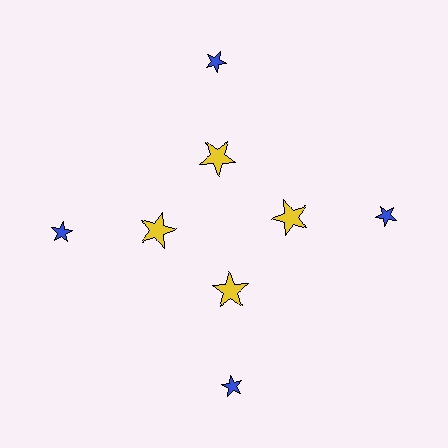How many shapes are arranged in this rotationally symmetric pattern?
There are 8 shapes, arranged in 4 groups of 2.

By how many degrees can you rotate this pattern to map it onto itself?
The pattern maps onto itself every 90 degrees of rotation.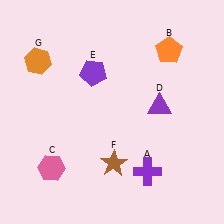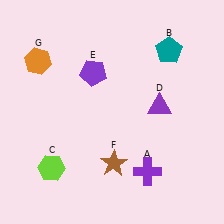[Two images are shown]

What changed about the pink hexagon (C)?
In Image 1, C is pink. In Image 2, it changed to lime.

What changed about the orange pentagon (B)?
In Image 1, B is orange. In Image 2, it changed to teal.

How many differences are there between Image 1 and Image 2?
There are 2 differences between the two images.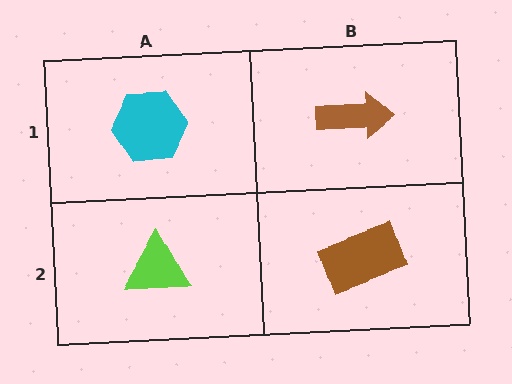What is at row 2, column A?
A lime triangle.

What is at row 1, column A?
A cyan hexagon.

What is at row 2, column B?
A brown rectangle.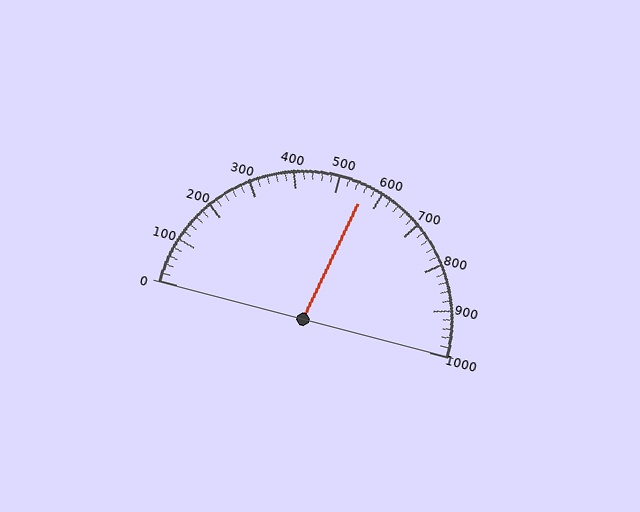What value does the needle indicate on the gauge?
The needle indicates approximately 560.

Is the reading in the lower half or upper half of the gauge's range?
The reading is in the upper half of the range (0 to 1000).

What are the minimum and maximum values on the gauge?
The gauge ranges from 0 to 1000.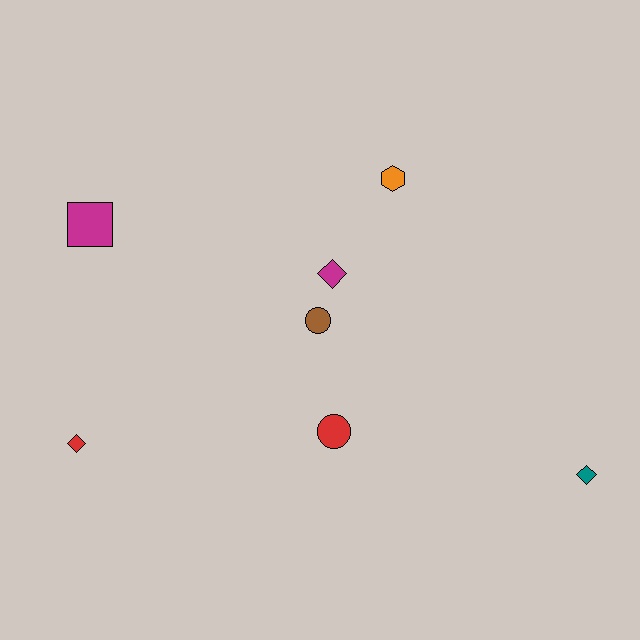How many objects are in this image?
There are 7 objects.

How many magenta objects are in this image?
There are 2 magenta objects.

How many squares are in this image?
There is 1 square.